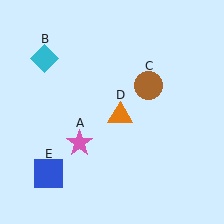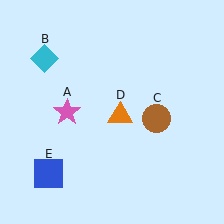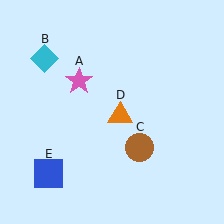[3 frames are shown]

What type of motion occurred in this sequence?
The pink star (object A), brown circle (object C) rotated clockwise around the center of the scene.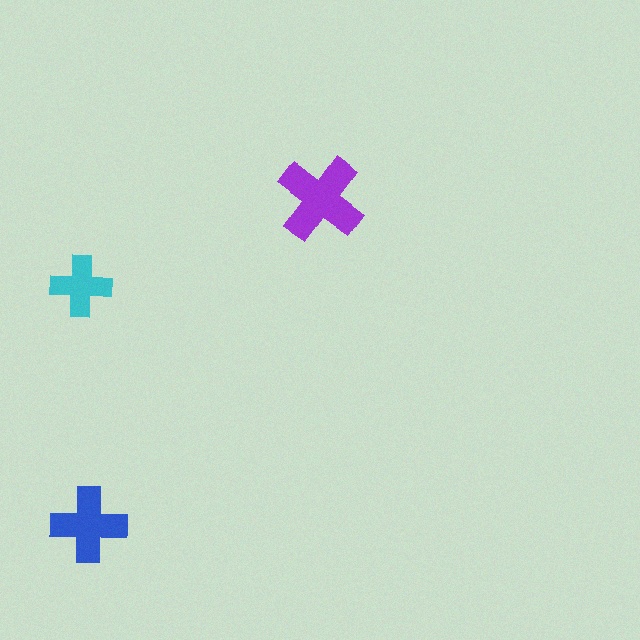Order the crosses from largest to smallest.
the purple one, the blue one, the cyan one.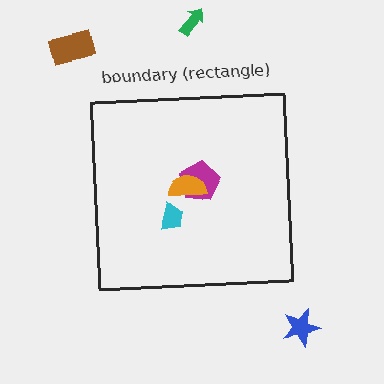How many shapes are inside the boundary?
3 inside, 3 outside.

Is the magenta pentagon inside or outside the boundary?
Inside.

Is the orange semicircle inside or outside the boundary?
Inside.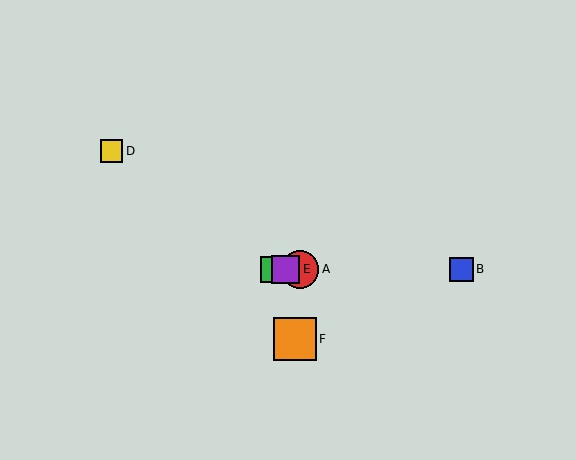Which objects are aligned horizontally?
Objects A, B, C, E are aligned horizontally.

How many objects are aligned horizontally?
4 objects (A, B, C, E) are aligned horizontally.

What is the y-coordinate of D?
Object D is at y≈151.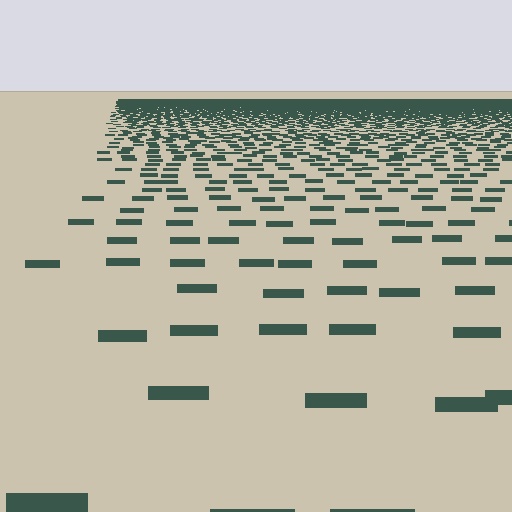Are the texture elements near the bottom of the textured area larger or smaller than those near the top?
Larger. Near the bottom, elements are closer to the viewer and appear at a bigger on-screen size.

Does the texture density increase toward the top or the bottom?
Density increases toward the top.